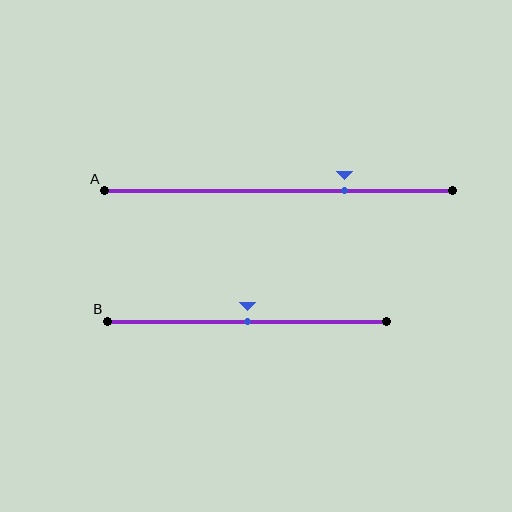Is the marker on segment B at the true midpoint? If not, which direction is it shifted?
Yes, the marker on segment B is at the true midpoint.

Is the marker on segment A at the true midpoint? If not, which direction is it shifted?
No, the marker on segment A is shifted to the right by about 19% of the segment length.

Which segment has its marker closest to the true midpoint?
Segment B has its marker closest to the true midpoint.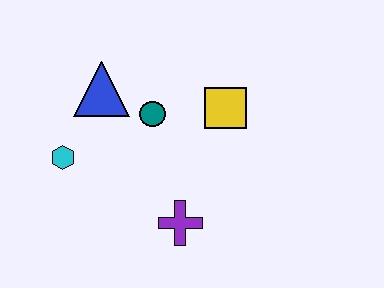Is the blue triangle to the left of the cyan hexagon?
No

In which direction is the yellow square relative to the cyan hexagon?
The yellow square is to the right of the cyan hexagon.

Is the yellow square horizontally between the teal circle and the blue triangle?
No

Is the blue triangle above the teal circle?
Yes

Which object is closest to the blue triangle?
The teal circle is closest to the blue triangle.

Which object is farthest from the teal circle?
The purple cross is farthest from the teal circle.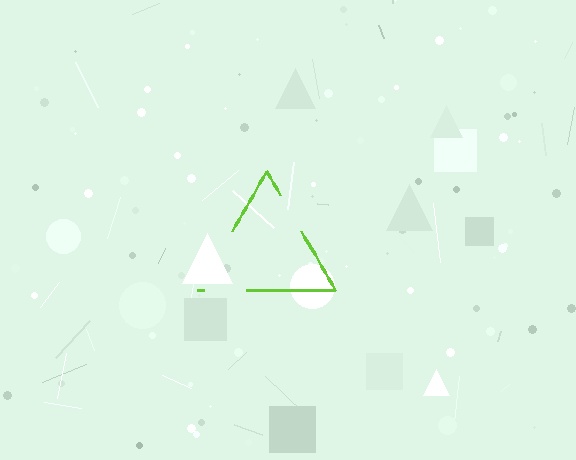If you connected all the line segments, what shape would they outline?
They would outline a triangle.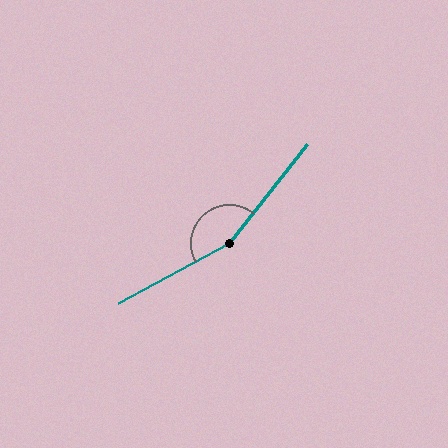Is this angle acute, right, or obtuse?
It is obtuse.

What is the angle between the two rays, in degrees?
Approximately 157 degrees.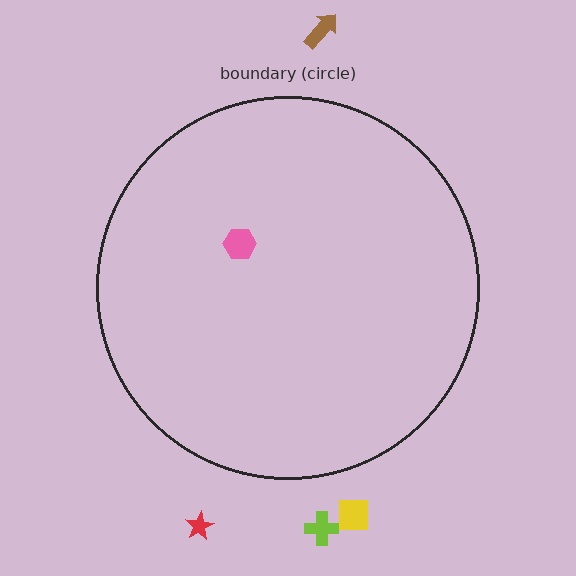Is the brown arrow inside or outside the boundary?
Outside.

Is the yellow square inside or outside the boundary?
Outside.